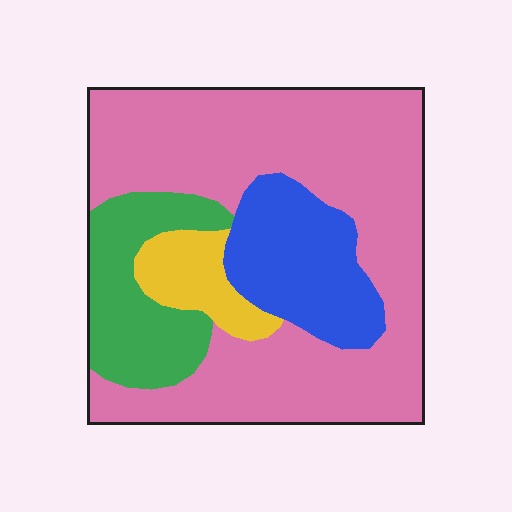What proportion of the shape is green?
Green covers 16% of the shape.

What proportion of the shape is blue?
Blue takes up less than a quarter of the shape.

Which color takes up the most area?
Pink, at roughly 60%.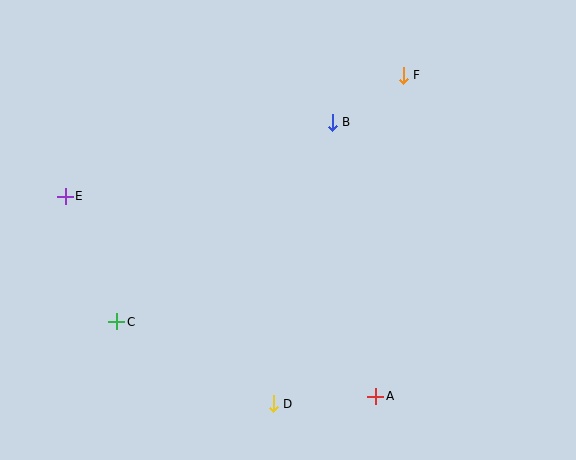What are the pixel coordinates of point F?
Point F is at (403, 75).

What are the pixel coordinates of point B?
Point B is at (332, 122).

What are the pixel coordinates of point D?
Point D is at (273, 404).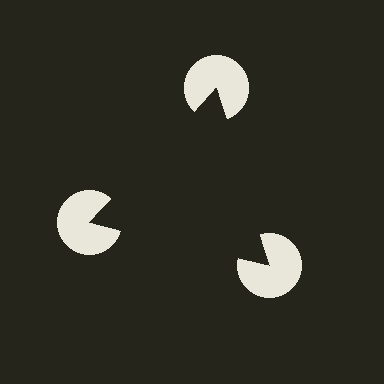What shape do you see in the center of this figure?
An illusory triangle — its edges are inferred from the aligned wedge cuts in the pac-man discs, not physically drawn.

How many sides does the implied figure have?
3 sides.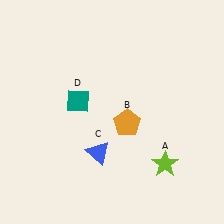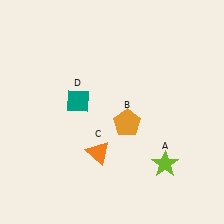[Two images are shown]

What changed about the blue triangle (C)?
In Image 1, C is blue. In Image 2, it changed to orange.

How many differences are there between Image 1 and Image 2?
There is 1 difference between the two images.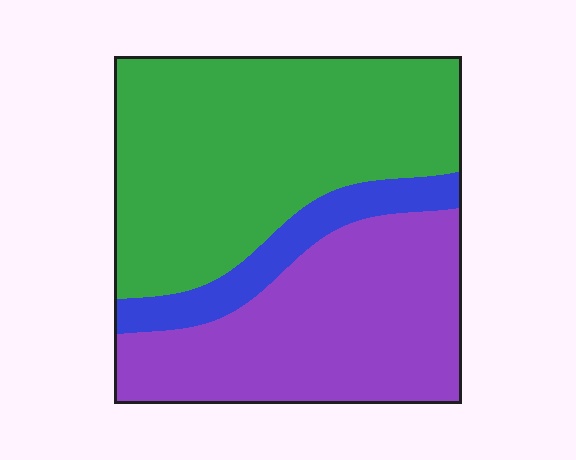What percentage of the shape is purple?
Purple takes up about three eighths (3/8) of the shape.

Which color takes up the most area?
Green, at roughly 50%.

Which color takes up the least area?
Blue, at roughly 10%.